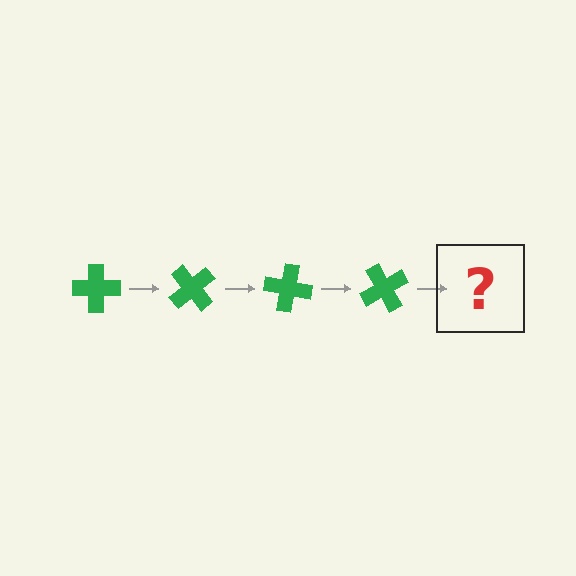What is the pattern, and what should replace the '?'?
The pattern is that the cross rotates 50 degrees each step. The '?' should be a green cross rotated 200 degrees.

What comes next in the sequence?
The next element should be a green cross rotated 200 degrees.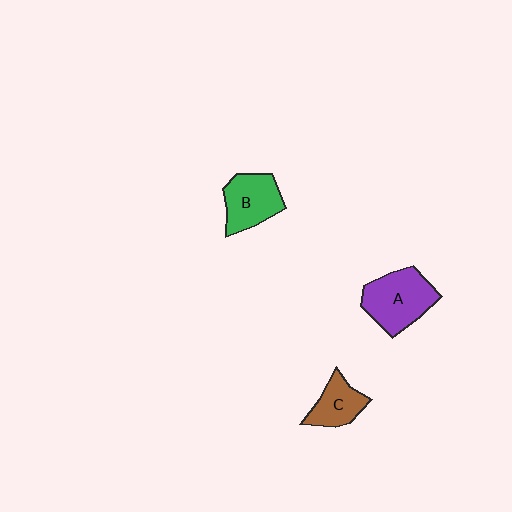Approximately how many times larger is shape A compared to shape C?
Approximately 1.6 times.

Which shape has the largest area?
Shape A (purple).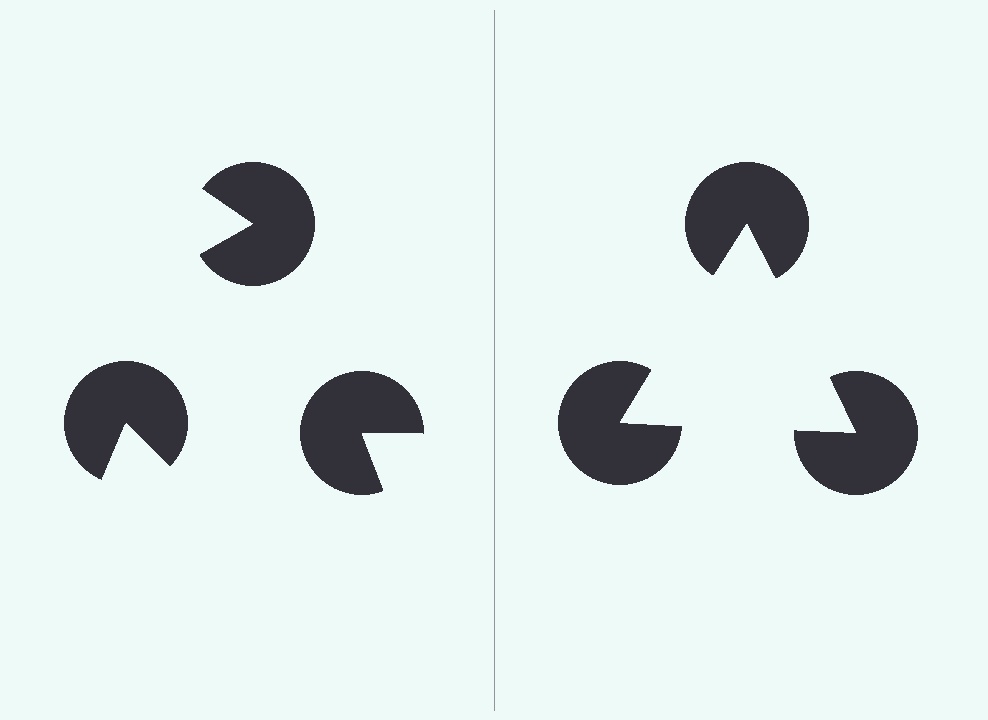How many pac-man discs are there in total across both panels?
6 — 3 on each side.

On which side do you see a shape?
An illusory triangle appears on the right side. On the left side the wedge cuts are rotated, so no coherent shape forms.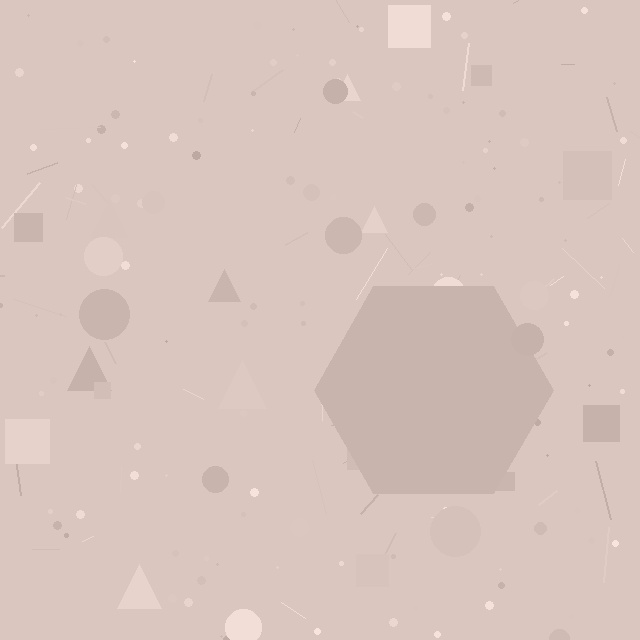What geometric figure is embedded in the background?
A hexagon is embedded in the background.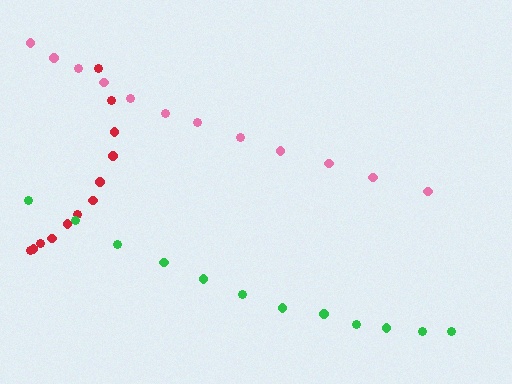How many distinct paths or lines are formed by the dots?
There are 3 distinct paths.